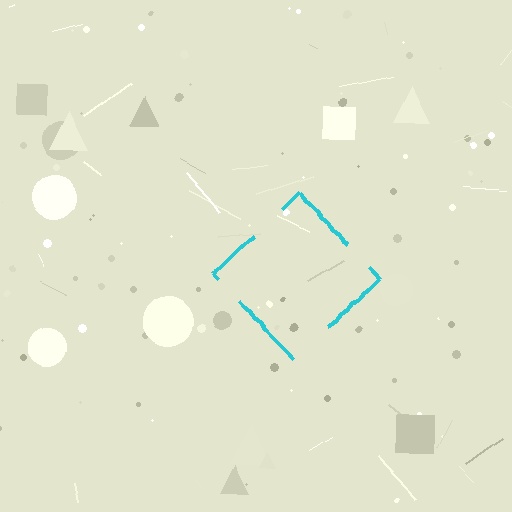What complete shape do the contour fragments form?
The contour fragments form a diamond.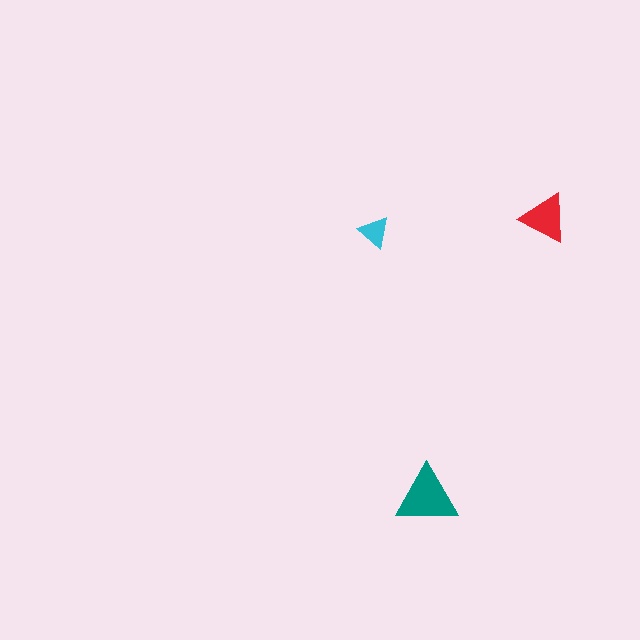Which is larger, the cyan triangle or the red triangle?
The red one.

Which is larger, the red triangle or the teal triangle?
The teal one.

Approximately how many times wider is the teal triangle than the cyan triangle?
About 2 times wider.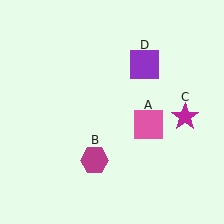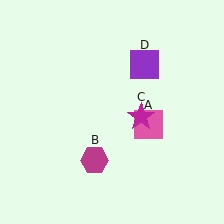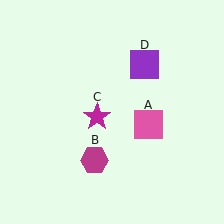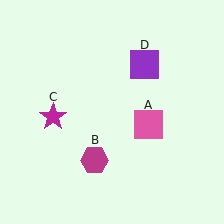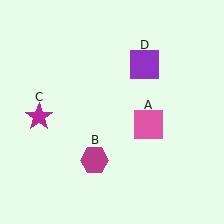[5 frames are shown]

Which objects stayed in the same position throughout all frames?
Pink square (object A) and magenta hexagon (object B) and purple square (object D) remained stationary.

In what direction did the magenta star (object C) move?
The magenta star (object C) moved left.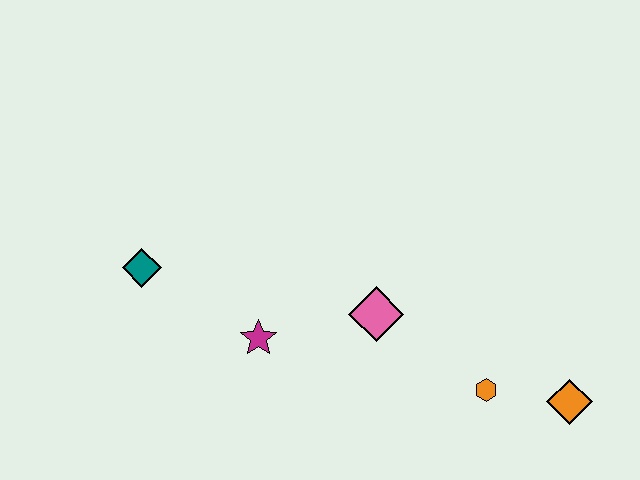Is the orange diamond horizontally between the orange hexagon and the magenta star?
No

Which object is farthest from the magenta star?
The orange diamond is farthest from the magenta star.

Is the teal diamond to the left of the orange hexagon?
Yes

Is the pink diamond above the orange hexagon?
Yes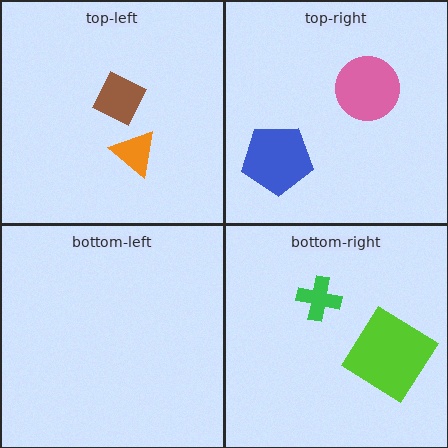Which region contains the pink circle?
The top-right region.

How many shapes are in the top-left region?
2.